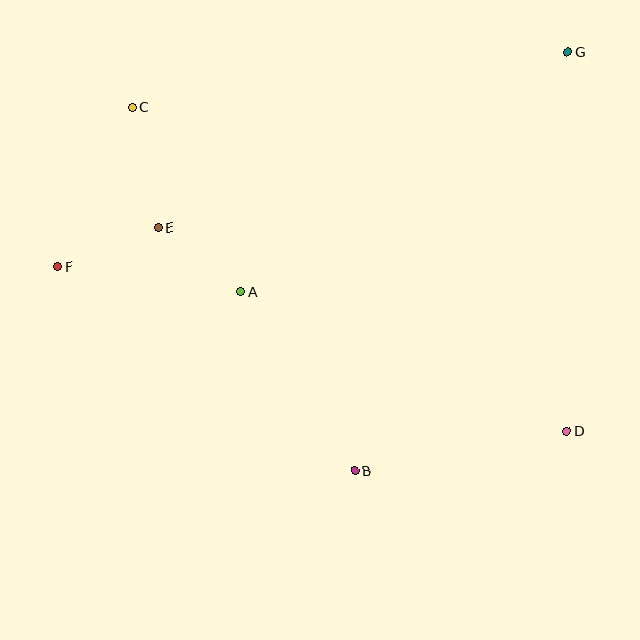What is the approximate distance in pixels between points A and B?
The distance between A and B is approximately 213 pixels.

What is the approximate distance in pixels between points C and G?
The distance between C and G is approximately 440 pixels.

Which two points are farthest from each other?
Points F and G are farthest from each other.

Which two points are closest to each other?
Points A and E are closest to each other.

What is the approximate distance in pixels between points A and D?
The distance between A and D is approximately 355 pixels.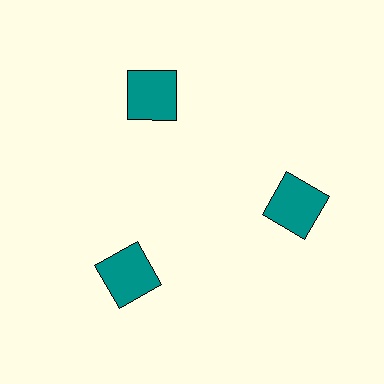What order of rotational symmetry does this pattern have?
This pattern has 3-fold rotational symmetry.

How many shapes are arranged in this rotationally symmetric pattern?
There are 3 shapes, arranged in 3 groups of 1.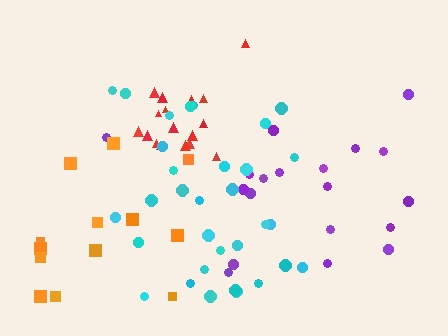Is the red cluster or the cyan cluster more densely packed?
Red.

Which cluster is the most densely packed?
Red.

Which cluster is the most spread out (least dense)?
Orange.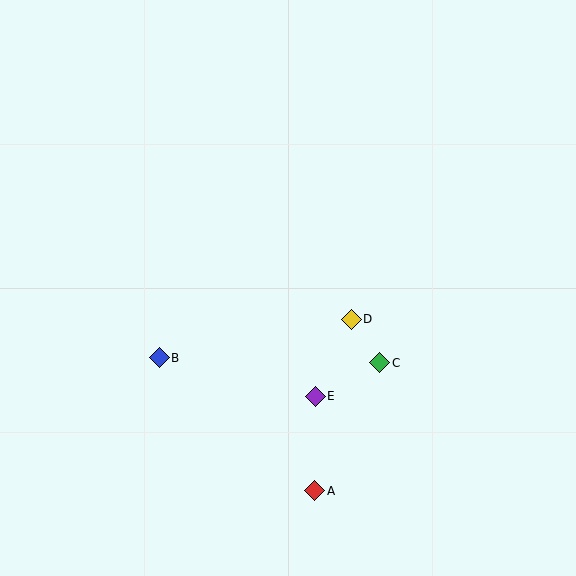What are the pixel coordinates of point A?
Point A is at (315, 491).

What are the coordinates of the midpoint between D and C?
The midpoint between D and C is at (365, 341).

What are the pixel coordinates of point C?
Point C is at (380, 363).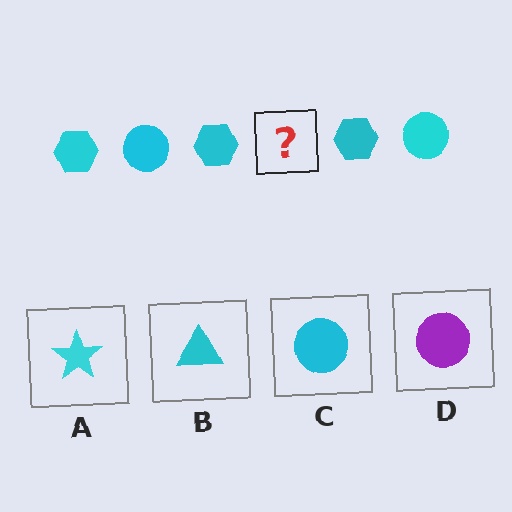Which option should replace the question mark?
Option C.